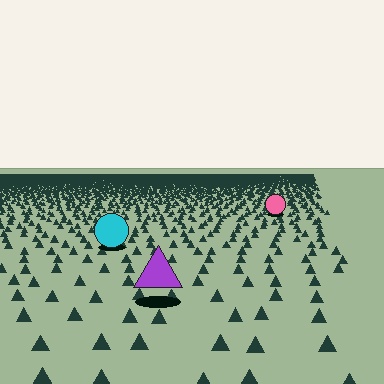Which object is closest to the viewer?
The purple triangle is closest. The texture marks near it are larger and more spread out.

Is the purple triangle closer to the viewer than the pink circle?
Yes. The purple triangle is closer — you can tell from the texture gradient: the ground texture is coarser near it.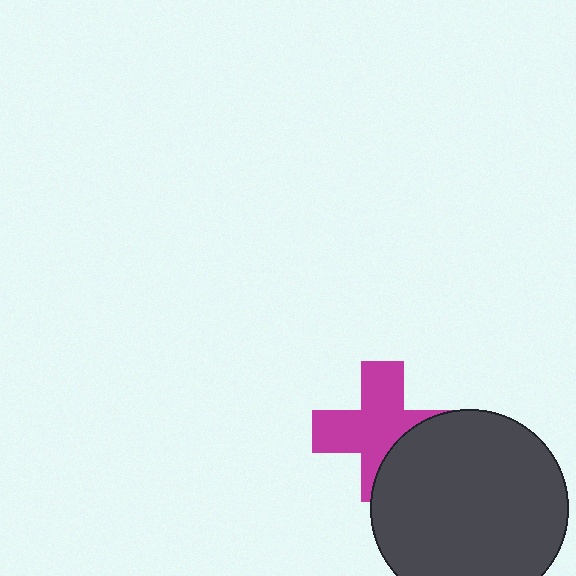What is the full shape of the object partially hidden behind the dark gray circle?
The partially hidden object is a magenta cross.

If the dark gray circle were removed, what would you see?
You would see the complete magenta cross.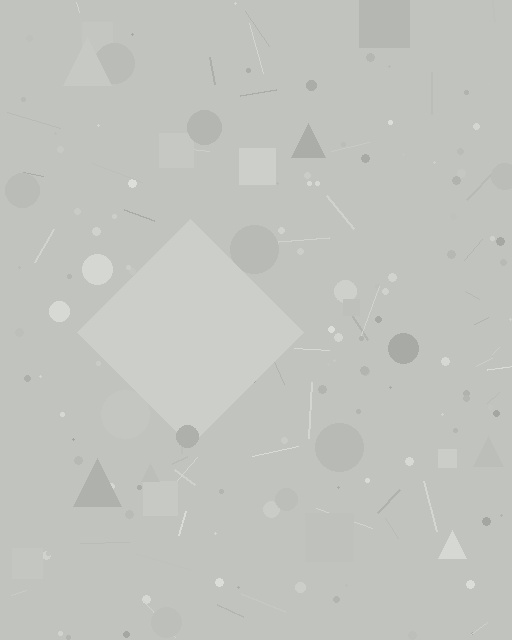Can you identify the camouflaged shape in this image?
The camouflaged shape is a diamond.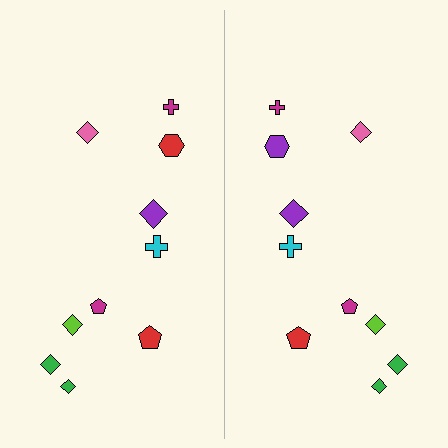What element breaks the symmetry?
The purple hexagon on the right side breaks the symmetry — its mirror counterpart is red.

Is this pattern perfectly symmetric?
No, the pattern is not perfectly symmetric. The purple hexagon on the right side breaks the symmetry — its mirror counterpart is red.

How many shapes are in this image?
There are 20 shapes in this image.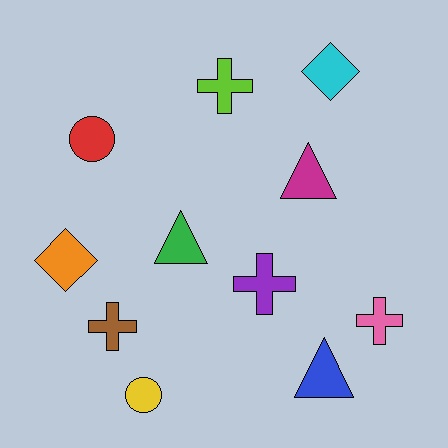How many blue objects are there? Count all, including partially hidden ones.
There is 1 blue object.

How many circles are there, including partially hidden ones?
There are 2 circles.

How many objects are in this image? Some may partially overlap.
There are 11 objects.